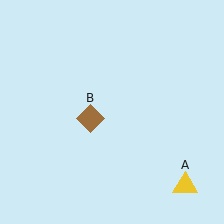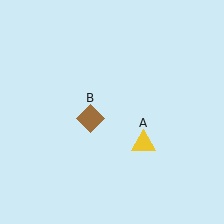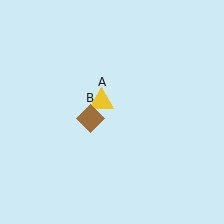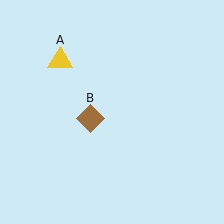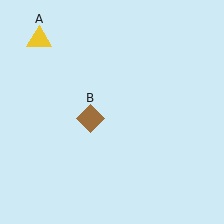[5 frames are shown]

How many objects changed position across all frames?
1 object changed position: yellow triangle (object A).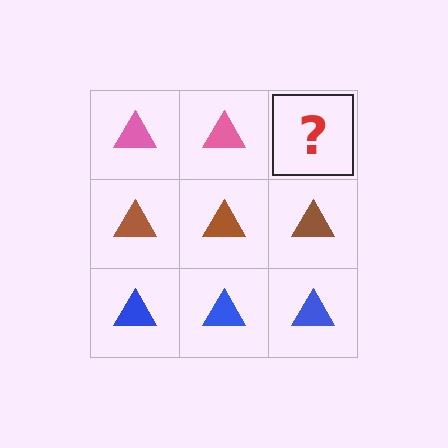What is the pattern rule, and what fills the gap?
The rule is that each row has a consistent color. The gap should be filled with a pink triangle.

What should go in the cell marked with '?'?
The missing cell should contain a pink triangle.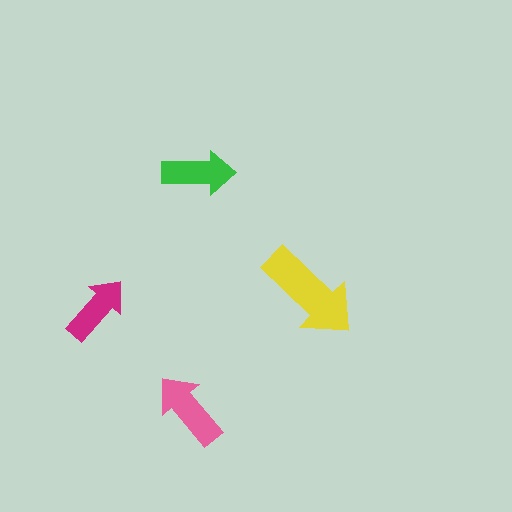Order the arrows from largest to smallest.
the yellow one, the pink one, the green one, the magenta one.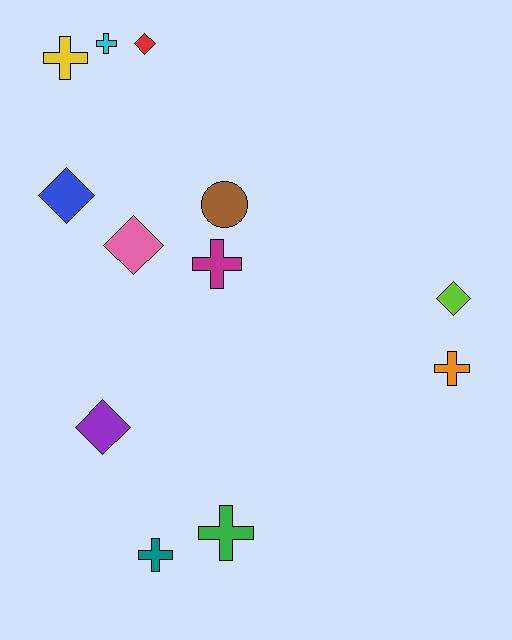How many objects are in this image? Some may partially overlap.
There are 12 objects.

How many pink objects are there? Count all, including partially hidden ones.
There is 1 pink object.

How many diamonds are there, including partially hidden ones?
There are 5 diamonds.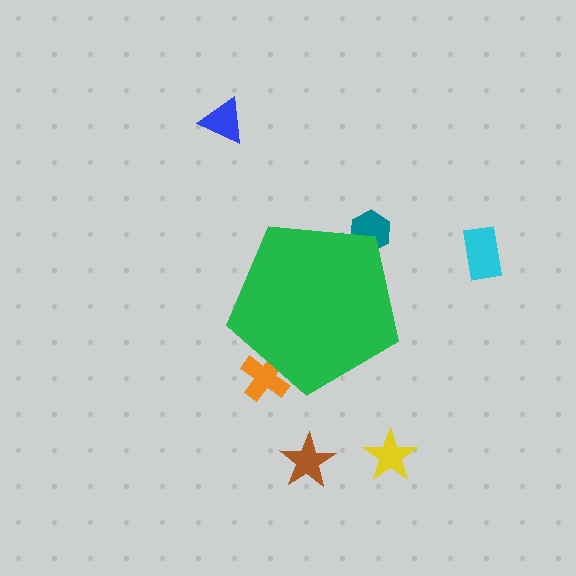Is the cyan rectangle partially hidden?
No, the cyan rectangle is fully visible.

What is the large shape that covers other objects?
A green pentagon.